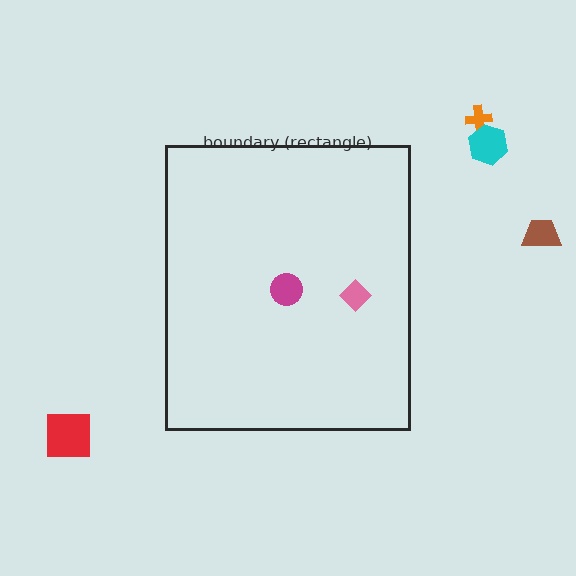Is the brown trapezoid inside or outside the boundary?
Outside.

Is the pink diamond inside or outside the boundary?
Inside.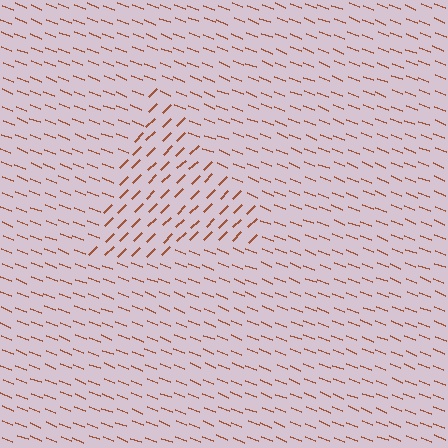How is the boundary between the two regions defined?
The boundary is defined purely by a change in line orientation (approximately 66 degrees difference). All lines are the same color and thickness.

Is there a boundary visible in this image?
Yes, there is a texture boundary formed by a change in line orientation.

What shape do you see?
I see a triangle.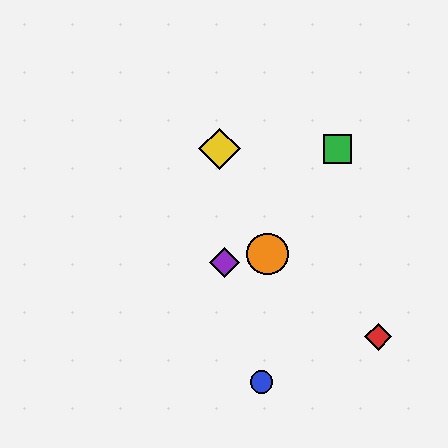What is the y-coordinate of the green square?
The green square is at y≈149.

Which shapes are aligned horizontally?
The green square, the yellow diamond are aligned horizontally.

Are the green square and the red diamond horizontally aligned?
No, the green square is at y≈149 and the red diamond is at y≈337.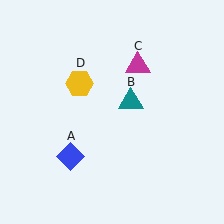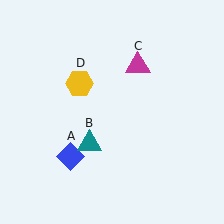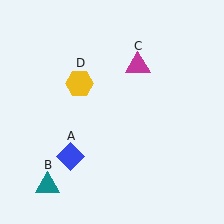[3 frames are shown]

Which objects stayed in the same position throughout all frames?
Blue diamond (object A) and magenta triangle (object C) and yellow hexagon (object D) remained stationary.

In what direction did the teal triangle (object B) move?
The teal triangle (object B) moved down and to the left.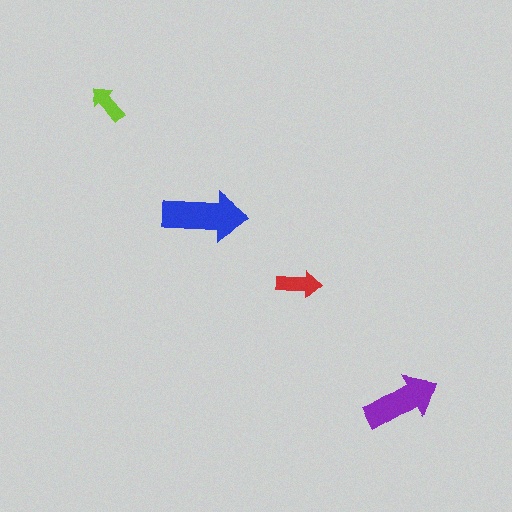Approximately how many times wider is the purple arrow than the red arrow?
About 1.5 times wider.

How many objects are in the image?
There are 4 objects in the image.